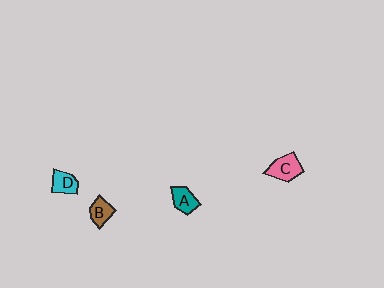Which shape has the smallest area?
Shape B (brown).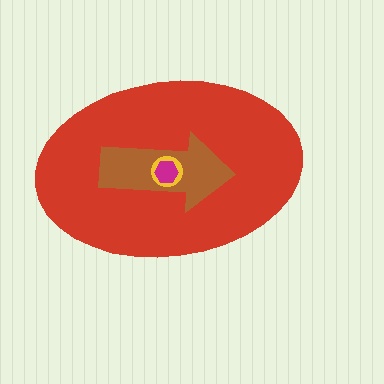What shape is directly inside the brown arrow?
The yellow circle.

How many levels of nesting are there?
4.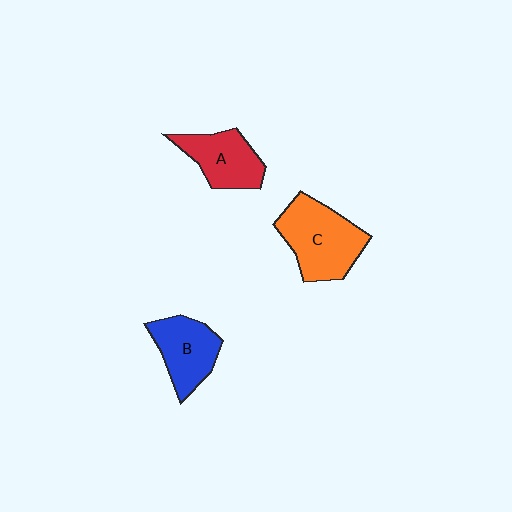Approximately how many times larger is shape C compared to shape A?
Approximately 1.4 times.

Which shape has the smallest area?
Shape A (red).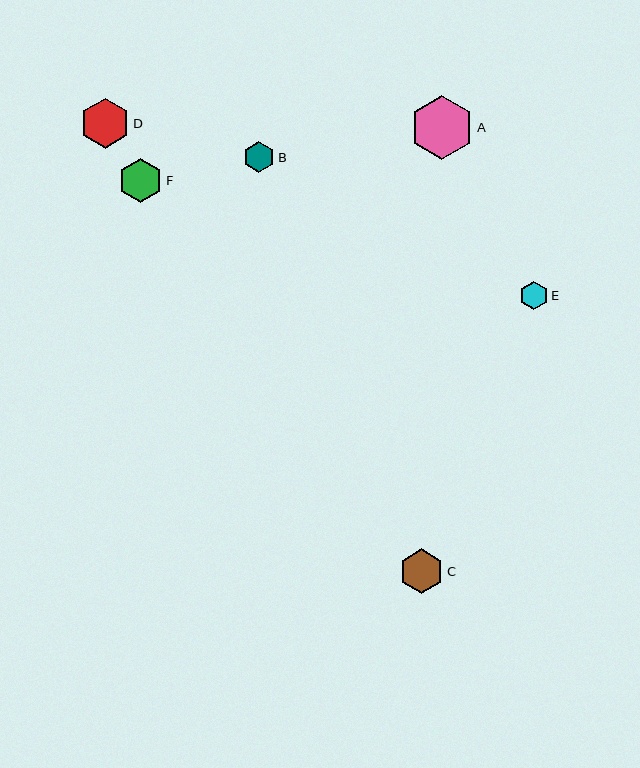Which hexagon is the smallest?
Hexagon E is the smallest with a size of approximately 28 pixels.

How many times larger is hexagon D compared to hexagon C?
Hexagon D is approximately 1.1 times the size of hexagon C.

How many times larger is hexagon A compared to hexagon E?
Hexagon A is approximately 2.3 times the size of hexagon E.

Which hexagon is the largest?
Hexagon A is the largest with a size of approximately 64 pixels.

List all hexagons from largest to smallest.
From largest to smallest: A, D, C, F, B, E.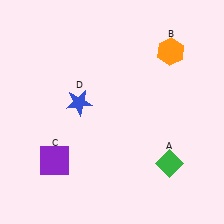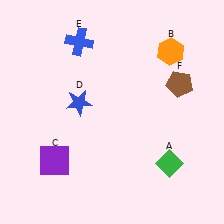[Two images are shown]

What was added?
A blue cross (E), a brown pentagon (F) were added in Image 2.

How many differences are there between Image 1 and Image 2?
There are 2 differences between the two images.